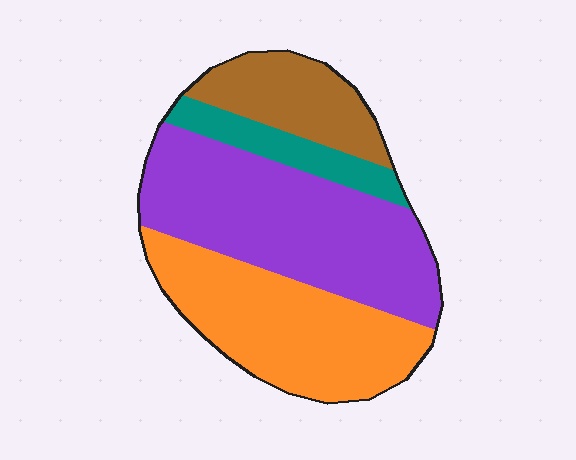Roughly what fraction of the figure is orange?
Orange takes up about one third (1/3) of the figure.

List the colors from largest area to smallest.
From largest to smallest: purple, orange, brown, teal.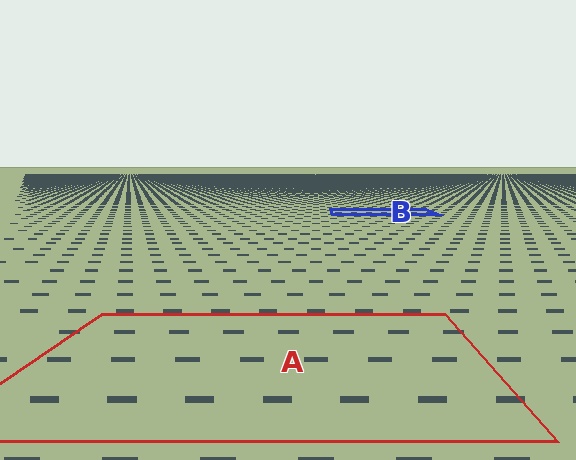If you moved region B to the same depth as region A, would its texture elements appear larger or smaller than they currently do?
They would appear larger. At a closer depth, the same texture elements are projected at a bigger on-screen size.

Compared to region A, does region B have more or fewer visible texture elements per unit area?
Region B has more texture elements per unit area — they are packed more densely because it is farther away.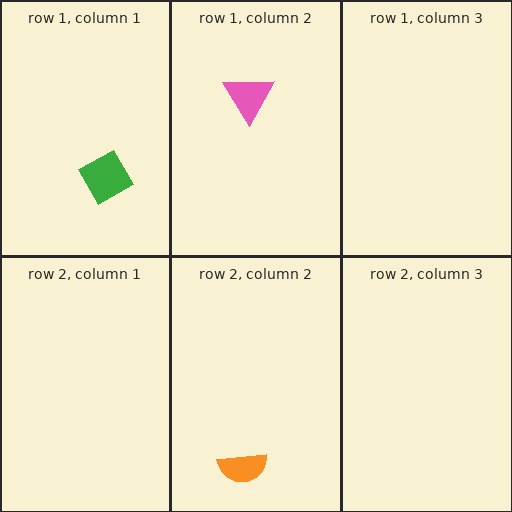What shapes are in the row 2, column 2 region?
The orange semicircle.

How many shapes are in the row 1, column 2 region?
1.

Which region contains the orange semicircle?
The row 2, column 2 region.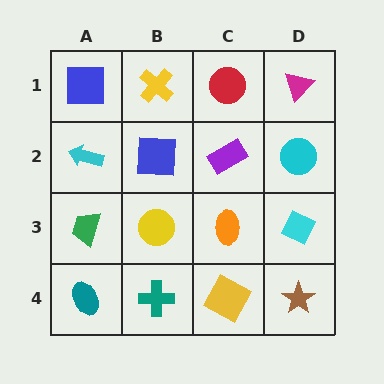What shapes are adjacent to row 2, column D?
A magenta triangle (row 1, column D), a cyan diamond (row 3, column D), a purple rectangle (row 2, column C).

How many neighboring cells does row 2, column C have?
4.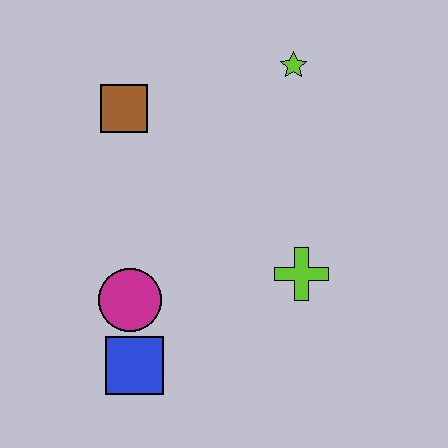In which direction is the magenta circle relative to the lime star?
The magenta circle is below the lime star.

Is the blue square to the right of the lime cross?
No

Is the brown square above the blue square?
Yes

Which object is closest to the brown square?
The lime star is closest to the brown square.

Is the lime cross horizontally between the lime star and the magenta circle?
No